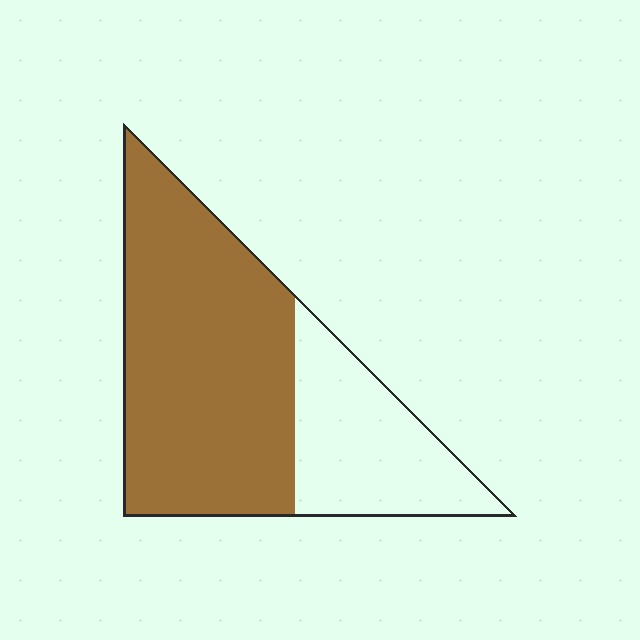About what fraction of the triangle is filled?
About two thirds (2/3).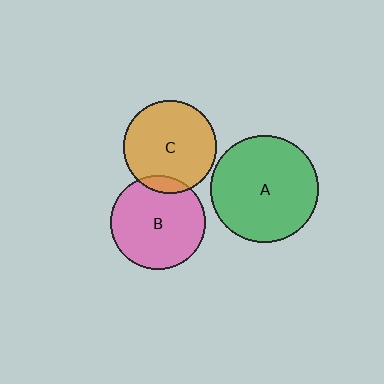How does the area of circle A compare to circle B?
Approximately 1.3 times.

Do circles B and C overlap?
Yes.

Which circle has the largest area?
Circle A (green).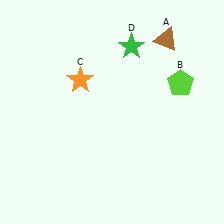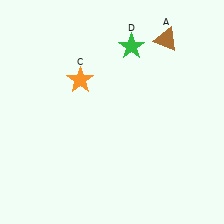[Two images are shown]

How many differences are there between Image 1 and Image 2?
There is 1 difference between the two images.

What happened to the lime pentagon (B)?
The lime pentagon (B) was removed in Image 2. It was in the top-right area of Image 1.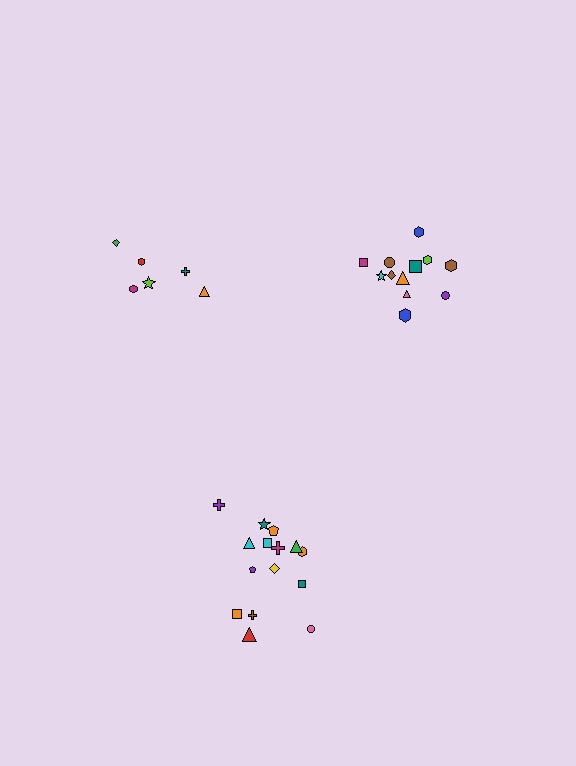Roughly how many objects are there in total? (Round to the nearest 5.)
Roughly 35 objects in total.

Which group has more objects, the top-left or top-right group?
The top-right group.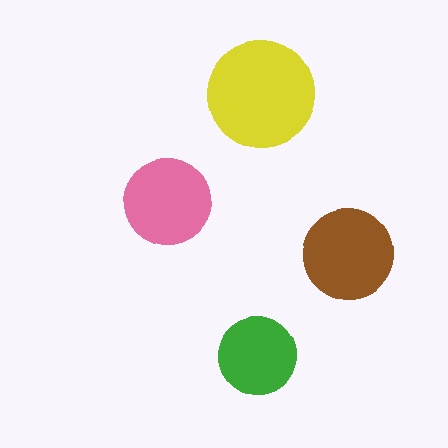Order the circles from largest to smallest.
the yellow one, the brown one, the pink one, the green one.